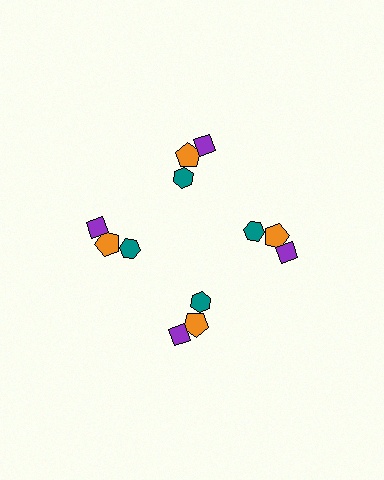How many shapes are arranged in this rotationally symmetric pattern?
There are 12 shapes, arranged in 4 groups of 3.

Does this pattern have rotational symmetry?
Yes, this pattern has 4-fold rotational symmetry. It looks the same after rotating 90 degrees around the center.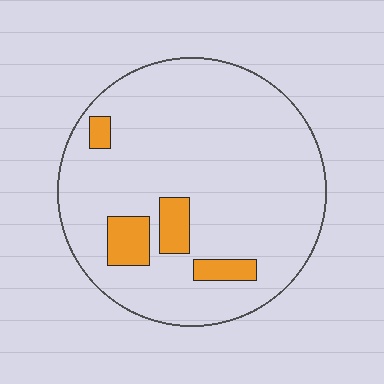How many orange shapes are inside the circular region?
4.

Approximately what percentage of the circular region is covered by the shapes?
Approximately 10%.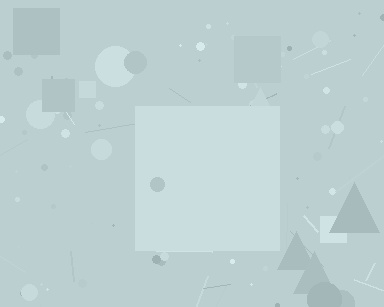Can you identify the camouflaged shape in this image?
The camouflaged shape is a square.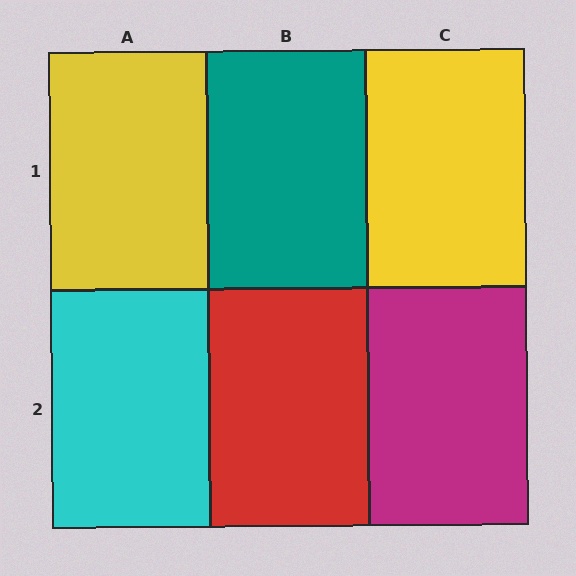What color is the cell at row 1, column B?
Teal.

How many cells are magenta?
1 cell is magenta.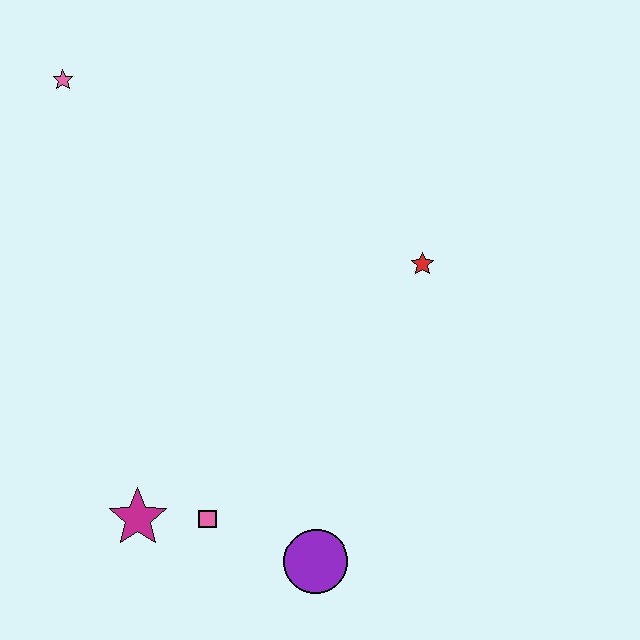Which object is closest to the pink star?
The red star is closest to the pink star.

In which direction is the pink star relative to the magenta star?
The pink star is above the magenta star.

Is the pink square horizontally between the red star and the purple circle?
No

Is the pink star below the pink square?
No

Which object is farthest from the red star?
The pink star is farthest from the red star.